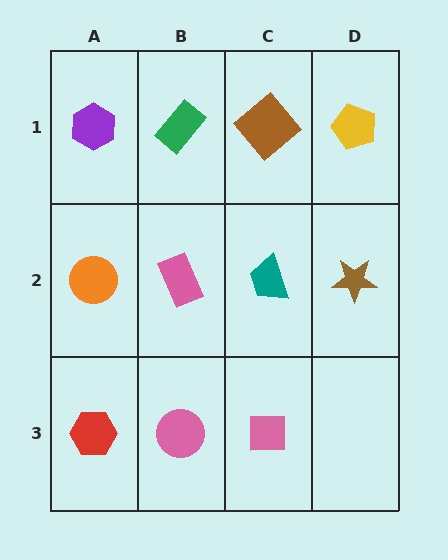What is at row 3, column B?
A pink circle.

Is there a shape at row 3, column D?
No, that cell is empty.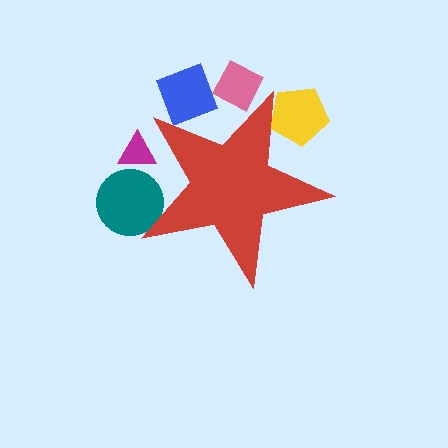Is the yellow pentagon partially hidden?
Yes, the yellow pentagon is partially hidden behind the red star.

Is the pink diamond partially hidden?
Yes, the pink diamond is partially hidden behind the red star.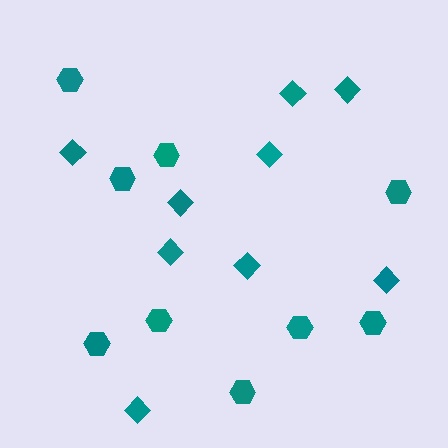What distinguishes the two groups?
There are 2 groups: one group of diamonds (9) and one group of hexagons (9).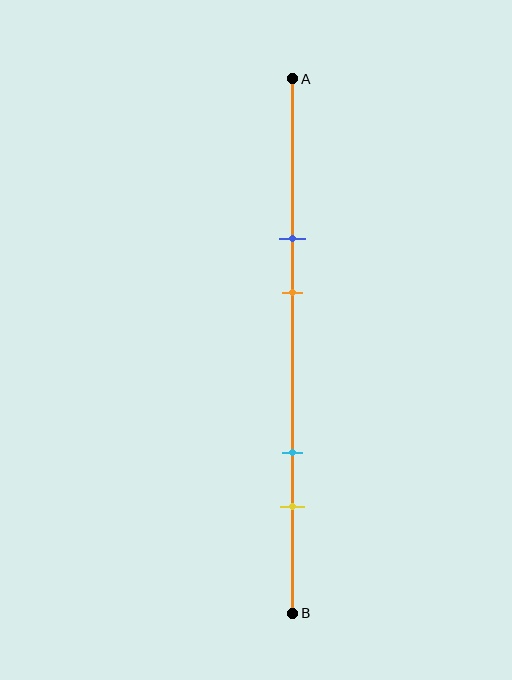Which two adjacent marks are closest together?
The blue and orange marks are the closest adjacent pair.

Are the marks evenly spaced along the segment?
No, the marks are not evenly spaced.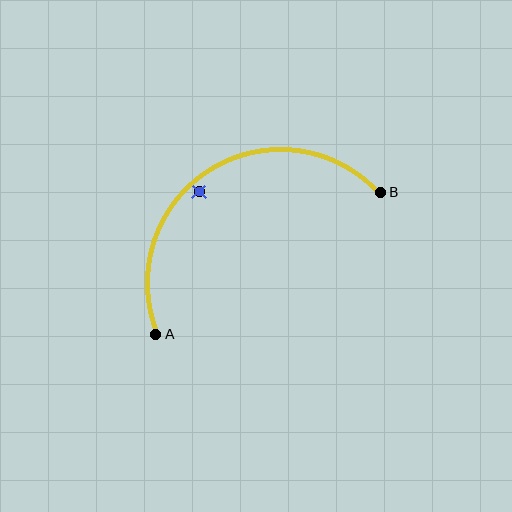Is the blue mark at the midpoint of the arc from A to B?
No — the blue mark does not lie on the arc at all. It sits slightly inside the curve.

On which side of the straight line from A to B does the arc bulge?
The arc bulges above the straight line connecting A and B.